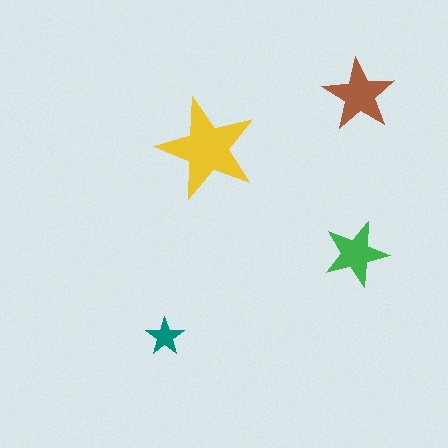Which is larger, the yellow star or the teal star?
The yellow one.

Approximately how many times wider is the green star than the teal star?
About 1.5 times wider.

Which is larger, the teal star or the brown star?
The brown one.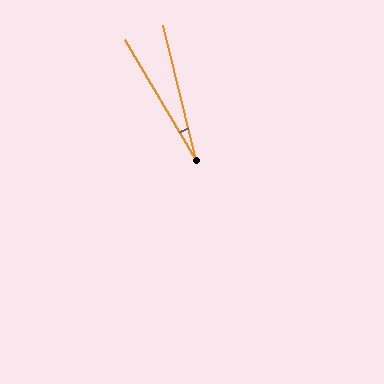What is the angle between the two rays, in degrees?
Approximately 17 degrees.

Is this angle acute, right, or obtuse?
It is acute.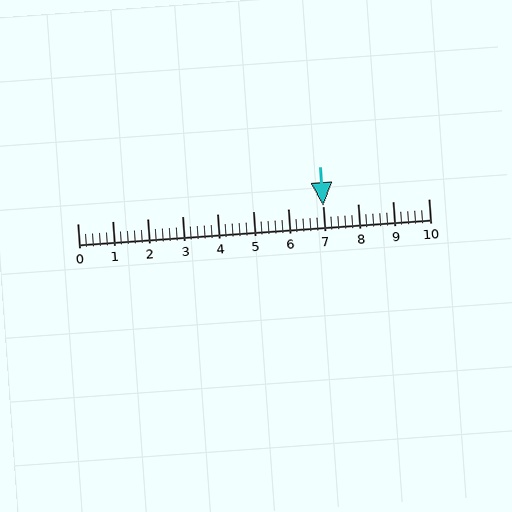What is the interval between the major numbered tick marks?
The major tick marks are spaced 1 units apart.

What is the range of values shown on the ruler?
The ruler shows values from 0 to 10.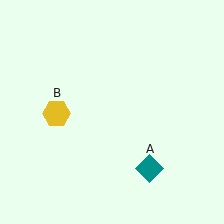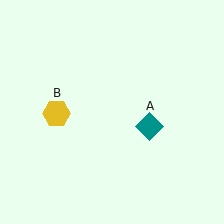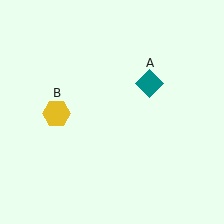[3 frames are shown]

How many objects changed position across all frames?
1 object changed position: teal diamond (object A).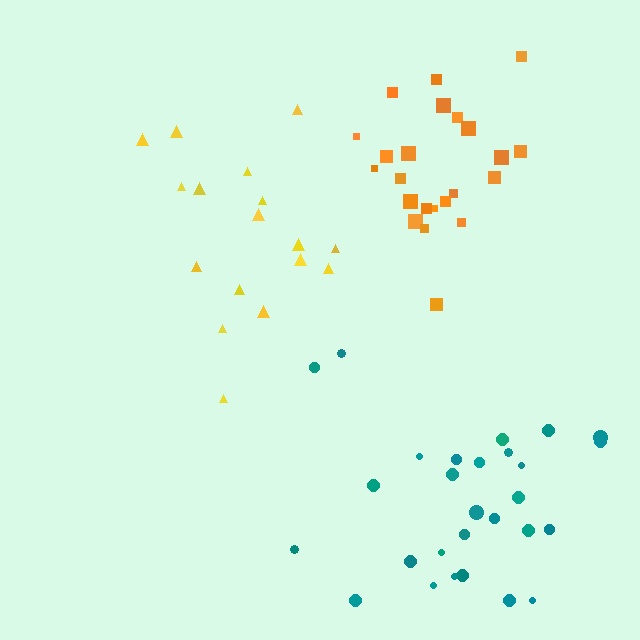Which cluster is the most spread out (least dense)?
Yellow.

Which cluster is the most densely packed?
Orange.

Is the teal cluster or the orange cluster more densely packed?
Orange.